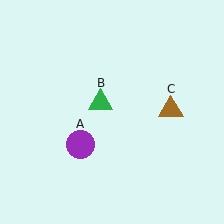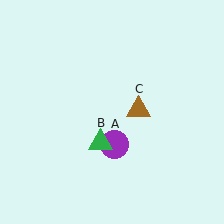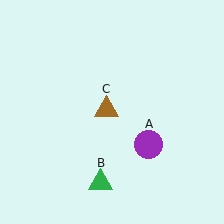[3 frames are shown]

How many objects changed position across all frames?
3 objects changed position: purple circle (object A), green triangle (object B), brown triangle (object C).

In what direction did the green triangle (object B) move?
The green triangle (object B) moved down.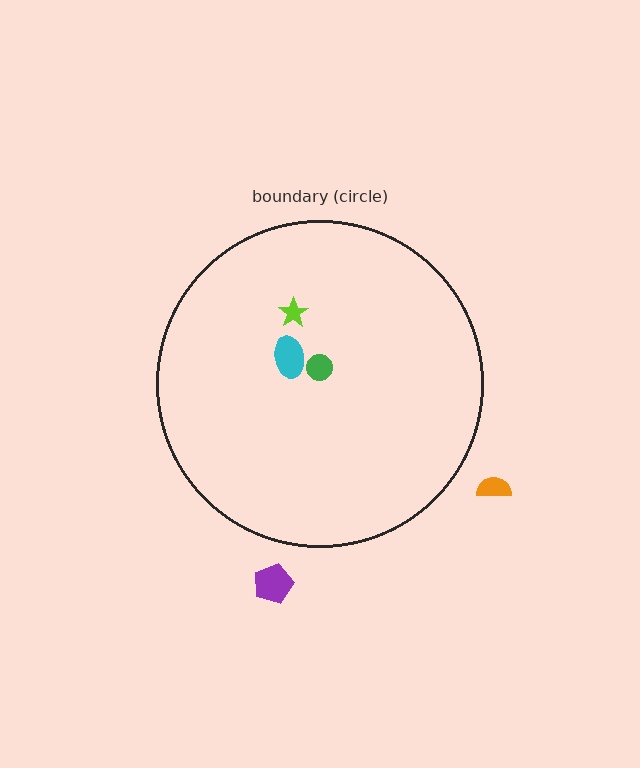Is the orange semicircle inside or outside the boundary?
Outside.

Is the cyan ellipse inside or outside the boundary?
Inside.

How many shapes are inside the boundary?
3 inside, 2 outside.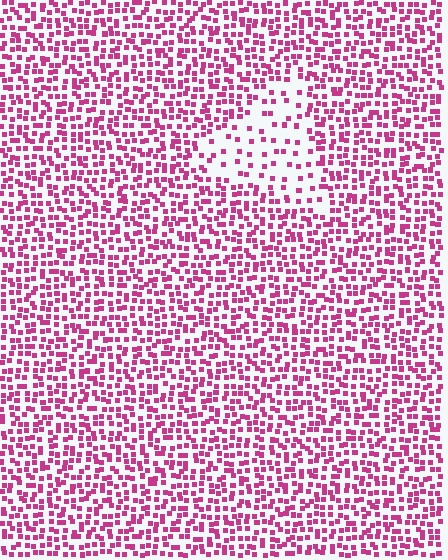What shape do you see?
I see a triangle.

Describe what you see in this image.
The image contains small magenta elements arranged at two different densities. A triangle-shaped region is visible where the elements are less densely packed than the surrounding area.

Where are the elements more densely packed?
The elements are more densely packed outside the triangle boundary.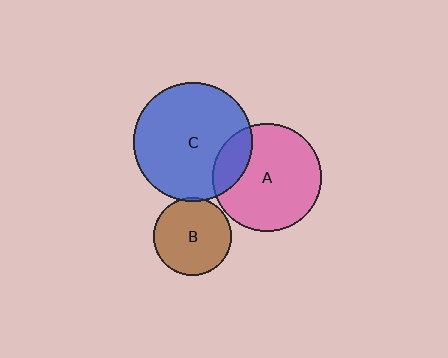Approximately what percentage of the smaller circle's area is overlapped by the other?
Approximately 20%.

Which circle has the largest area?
Circle C (blue).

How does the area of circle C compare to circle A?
Approximately 1.2 times.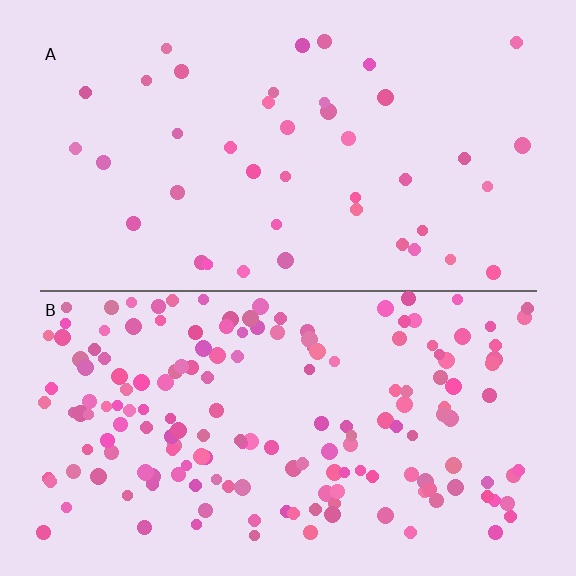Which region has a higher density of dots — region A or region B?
B (the bottom).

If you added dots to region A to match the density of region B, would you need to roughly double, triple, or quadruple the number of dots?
Approximately quadruple.